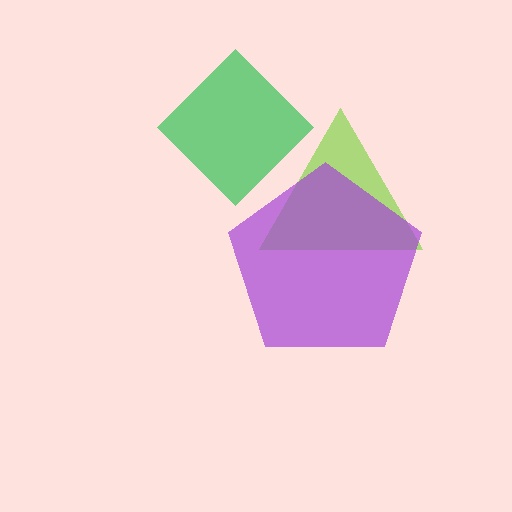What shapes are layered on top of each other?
The layered shapes are: a lime triangle, a green diamond, a purple pentagon.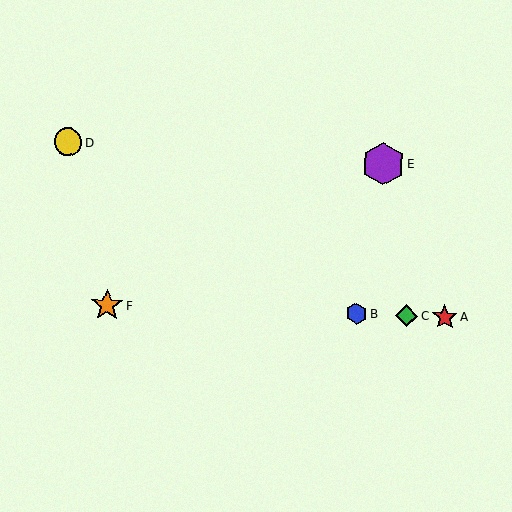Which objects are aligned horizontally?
Objects A, B, C, F are aligned horizontally.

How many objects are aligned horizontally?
4 objects (A, B, C, F) are aligned horizontally.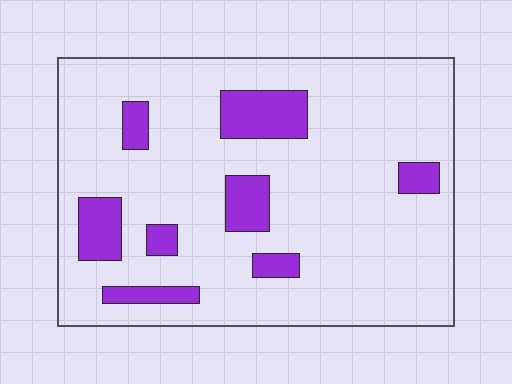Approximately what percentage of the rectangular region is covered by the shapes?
Approximately 15%.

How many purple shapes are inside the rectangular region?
8.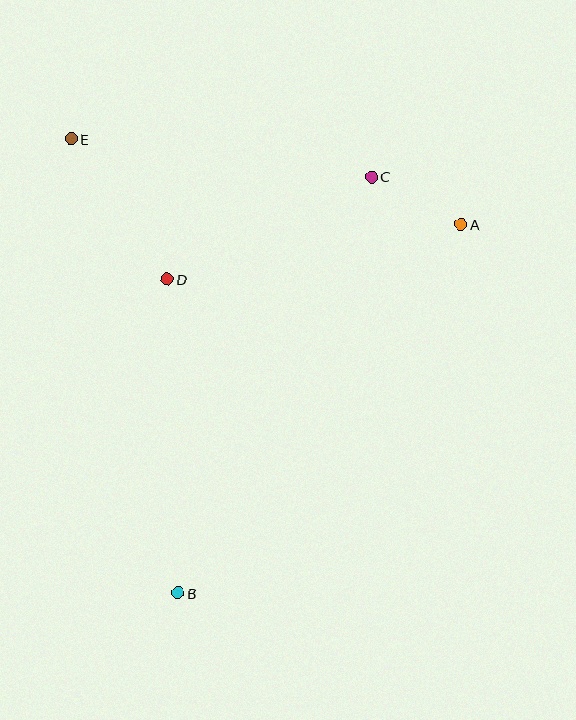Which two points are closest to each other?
Points A and C are closest to each other.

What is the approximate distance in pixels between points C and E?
The distance between C and E is approximately 303 pixels.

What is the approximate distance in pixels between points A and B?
The distance between A and B is approximately 464 pixels.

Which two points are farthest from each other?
Points B and E are farthest from each other.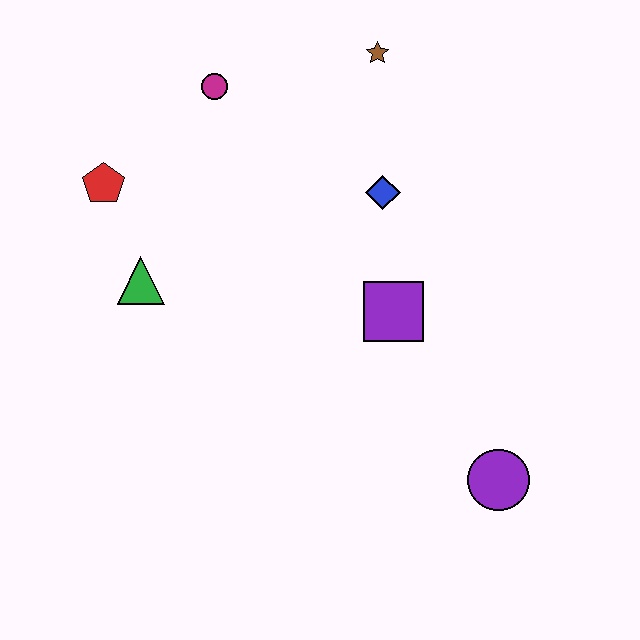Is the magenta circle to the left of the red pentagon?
No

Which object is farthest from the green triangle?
The purple circle is farthest from the green triangle.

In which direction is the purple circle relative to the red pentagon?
The purple circle is to the right of the red pentagon.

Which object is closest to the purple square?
The blue diamond is closest to the purple square.